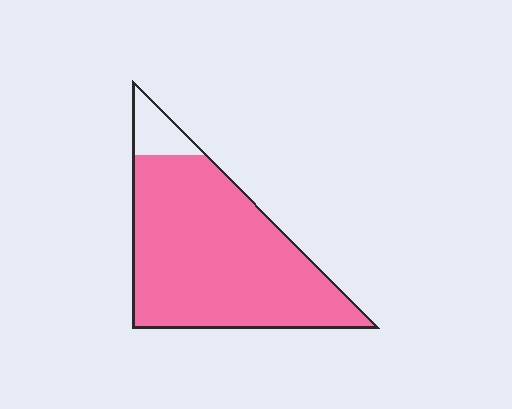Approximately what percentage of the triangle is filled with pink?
Approximately 90%.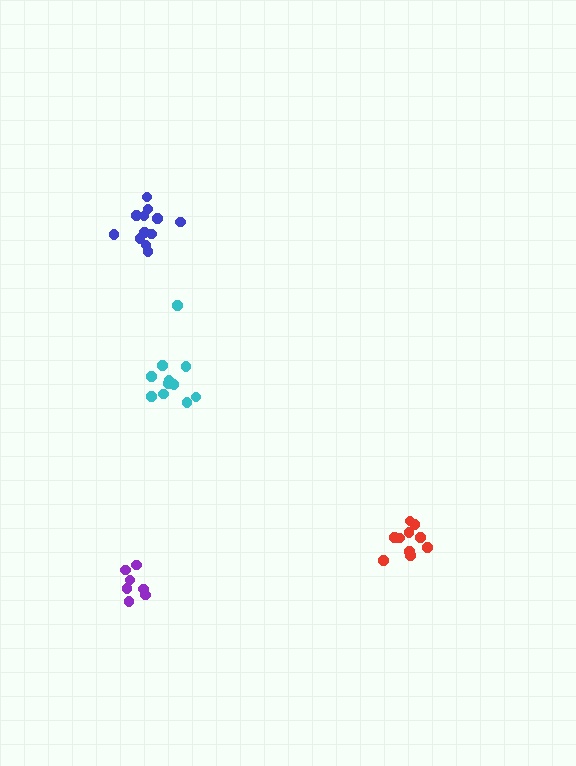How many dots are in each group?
Group 1: 11 dots, Group 2: 12 dots, Group 3: 7 dots, Group 4: 10 dots (40 total).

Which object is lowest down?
The purple cluster is bottommost.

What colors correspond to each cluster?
The clusters are colored: cyan, blue, purple, red.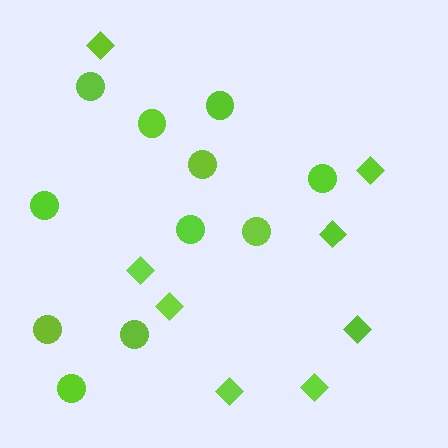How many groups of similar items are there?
There are 2 groups: one group of diamonds (8) and one group of circles (11).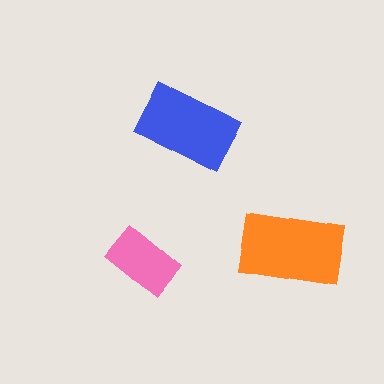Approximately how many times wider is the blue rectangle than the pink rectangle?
About 1.5 times wider.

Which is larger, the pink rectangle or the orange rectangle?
The orange one.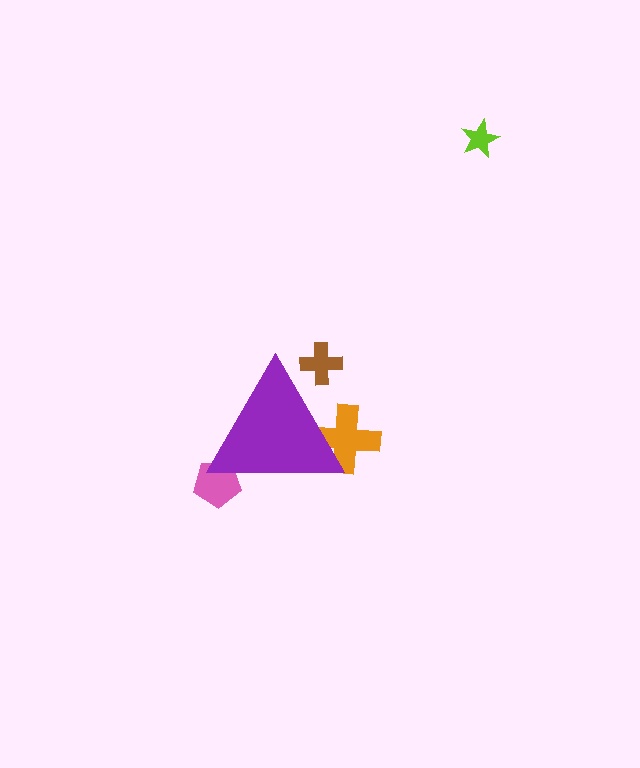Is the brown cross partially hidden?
Yes, the brown cross is partially hidden behind the purple triangle.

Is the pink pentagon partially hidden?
Yes, the pink pentagon is partially hidden behind the purple triangle.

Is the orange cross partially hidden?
Yes, the orange cross is partially hidden behind the purple triangle.